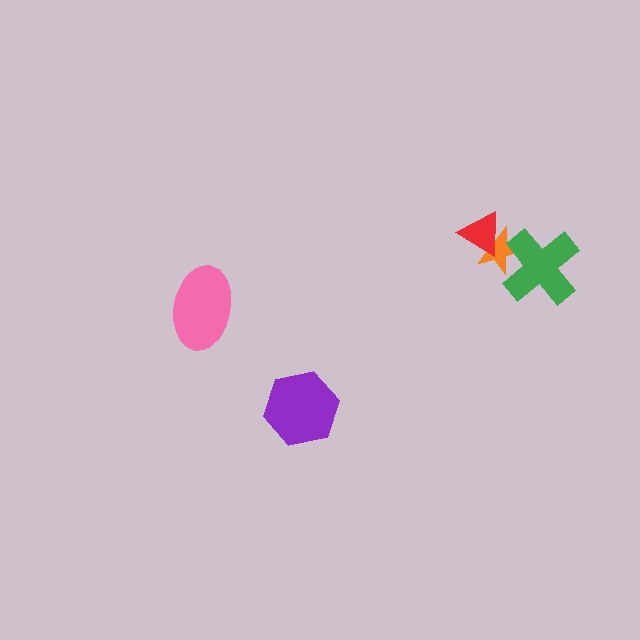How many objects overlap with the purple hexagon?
0 objects overlap with the purple hexagon.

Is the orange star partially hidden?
Yes, it is partially covered by another shape.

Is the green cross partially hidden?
No, no other shape covers it.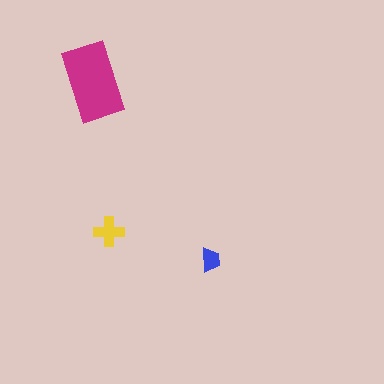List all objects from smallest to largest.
The blue trapezoid, the yellow cross, the magenta rectangle.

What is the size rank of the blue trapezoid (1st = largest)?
3rd.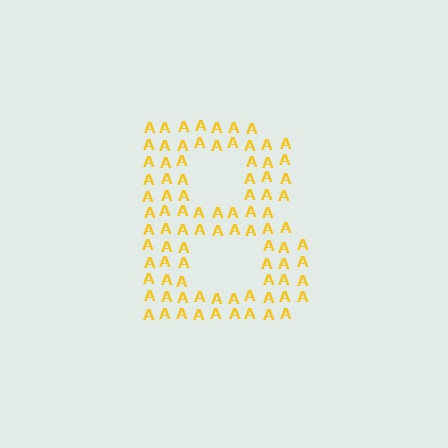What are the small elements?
The small elements are letter A's.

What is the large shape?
The large shape is the letter B.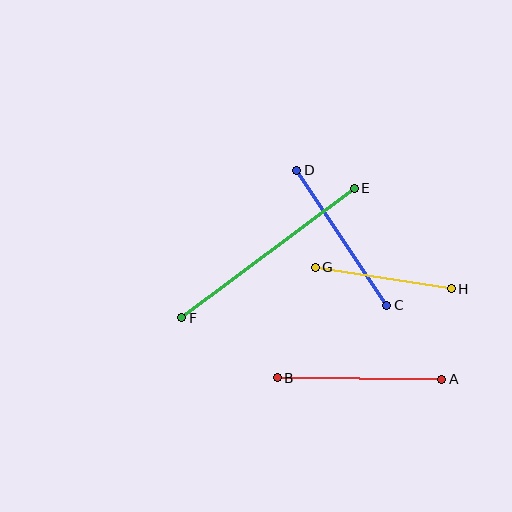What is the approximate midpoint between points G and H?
The midpoint is at approximately (383, 278) pixels.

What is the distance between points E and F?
The distance is approximately 215 pixels.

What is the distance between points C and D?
The distance is approximately 162 pixels.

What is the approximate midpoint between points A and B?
The midpoint is at approximately (359, 379) pixels.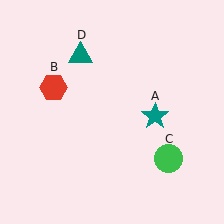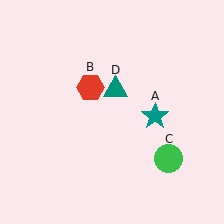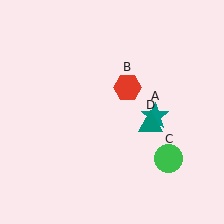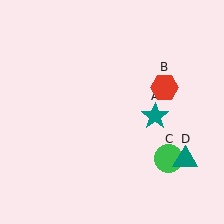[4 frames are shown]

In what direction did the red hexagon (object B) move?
The red hexagon (object B) moved right.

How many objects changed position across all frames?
2 objects changed position: red hexagon (object B), teal triangle (object D).